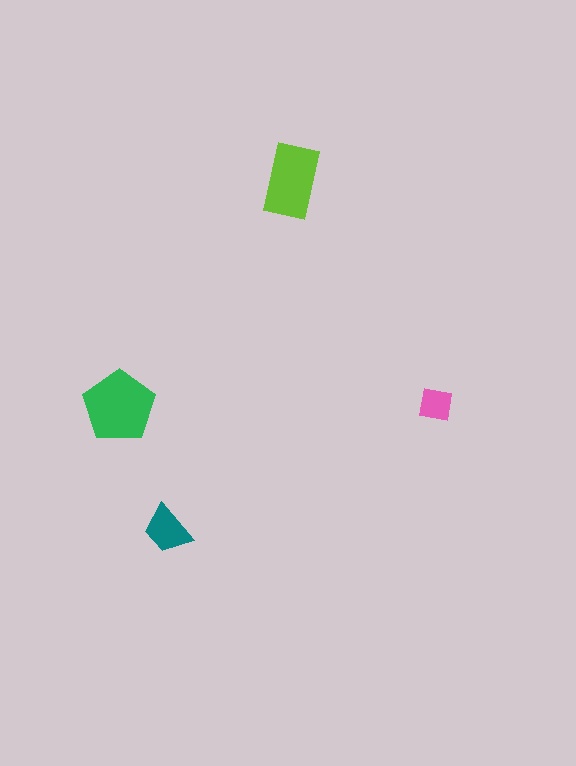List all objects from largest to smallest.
The green pentagon, the lime rectangle, the teal trapezoid, the pink square.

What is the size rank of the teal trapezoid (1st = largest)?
3rd.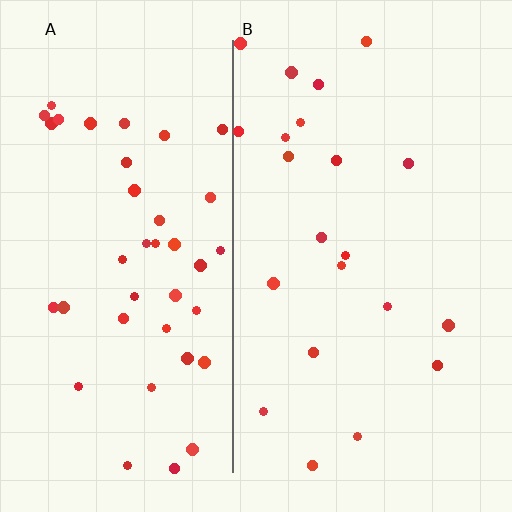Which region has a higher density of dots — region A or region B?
A (the left).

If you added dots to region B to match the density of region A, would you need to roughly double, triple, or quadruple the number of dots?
Approximately double.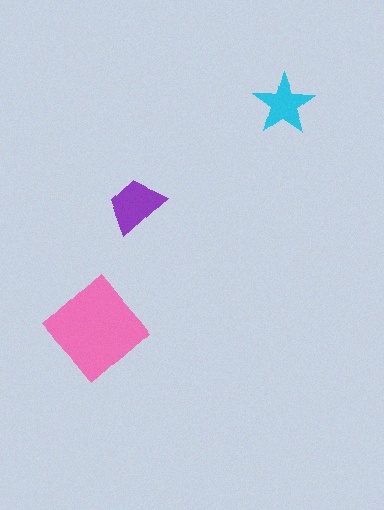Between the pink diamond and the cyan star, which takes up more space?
The pink diamond.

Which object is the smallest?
The cyan star.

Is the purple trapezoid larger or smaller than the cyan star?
Larger.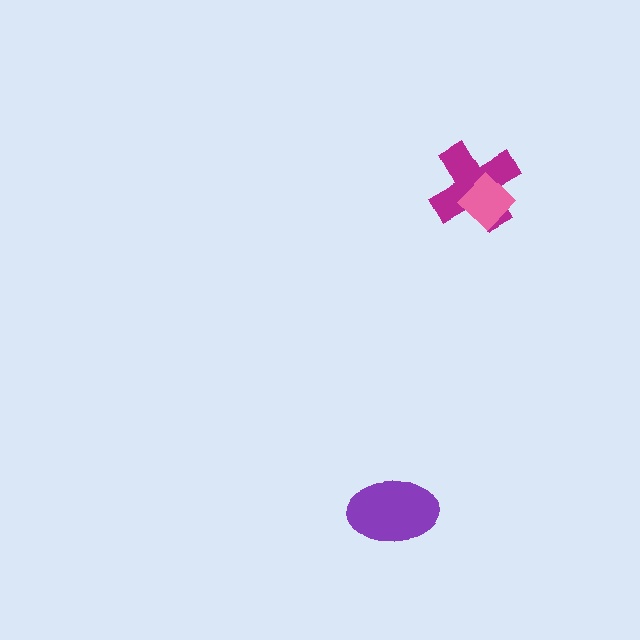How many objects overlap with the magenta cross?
1 object overlaps with the magenta cross.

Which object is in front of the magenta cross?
The pink diamond is in front of the magenta cross.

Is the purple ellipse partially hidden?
No, no other shape covers it.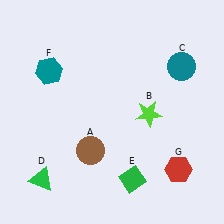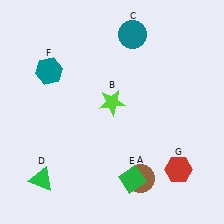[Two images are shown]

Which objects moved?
The objects that moved are: the brown circle (A), the lime star (B), the teal circle (C).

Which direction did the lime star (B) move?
The lime star (B) moved left.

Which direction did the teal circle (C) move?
The teal circle (C) moved left.